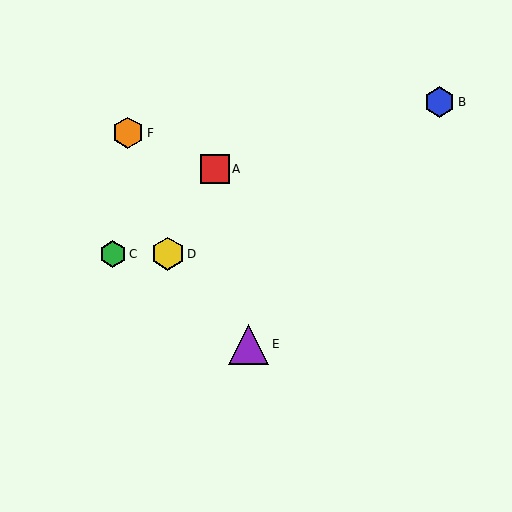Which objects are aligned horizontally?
Objects C, D are aligned horizontally.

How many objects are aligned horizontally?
2 objects (C, D) are aligned horizontally.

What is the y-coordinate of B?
Object B is at y≈102.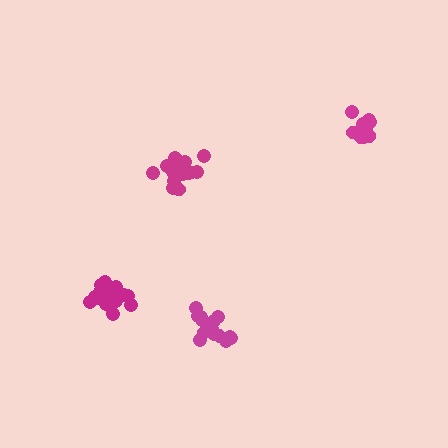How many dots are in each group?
Group 1: 18 dots, Group 2: 18 dots, Group 3: 19 dots, Group 4: 16 dots (71 total).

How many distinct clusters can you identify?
There are 4 distinct clusters.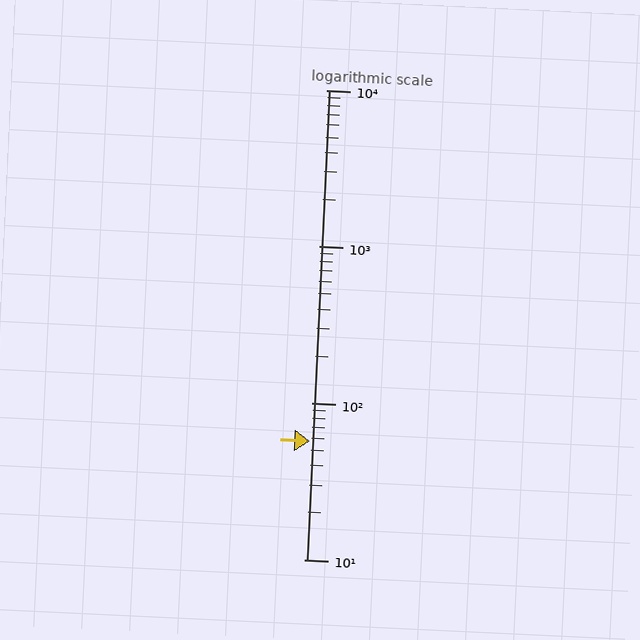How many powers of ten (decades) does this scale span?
The scale spans 3 decades, from 10 to 10000.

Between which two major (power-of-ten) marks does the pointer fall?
The pointer is between 10 and 100.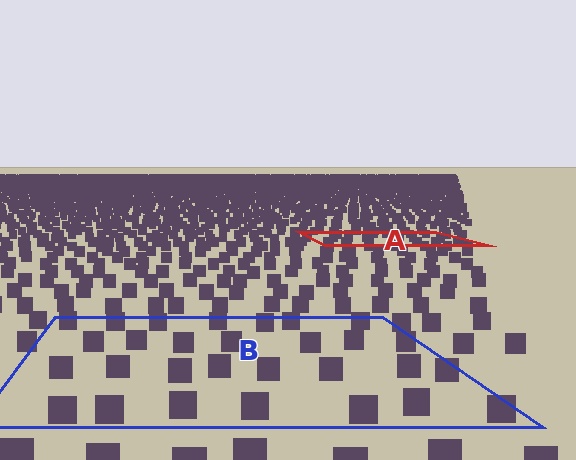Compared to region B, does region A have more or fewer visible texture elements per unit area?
Region A has more texture elements per unit area — they are packed more densely because it is farther away.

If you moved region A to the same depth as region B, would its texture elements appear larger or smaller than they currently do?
They would appear larger. At a closer depth, the same texture elements are projected at a bigger on-screen size.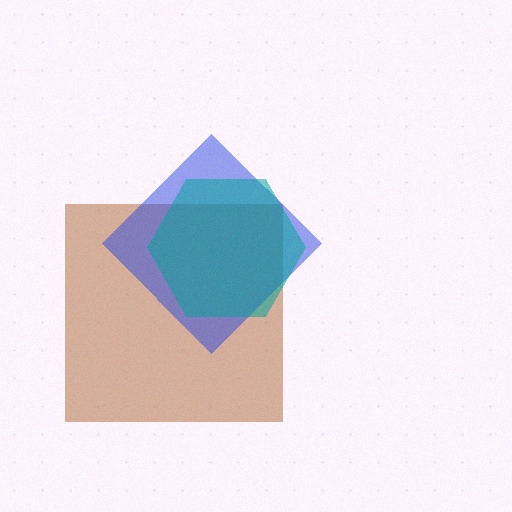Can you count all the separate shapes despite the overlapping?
Yes, there are 3 separate shapes.